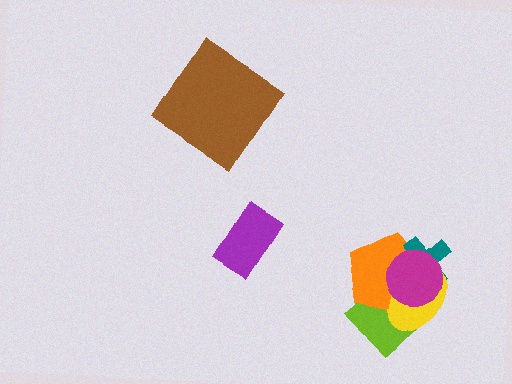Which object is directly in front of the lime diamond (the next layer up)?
The orange pentagon is directly in front of the lime diamond.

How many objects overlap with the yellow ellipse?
4 objects overlap with the yellow ellipse.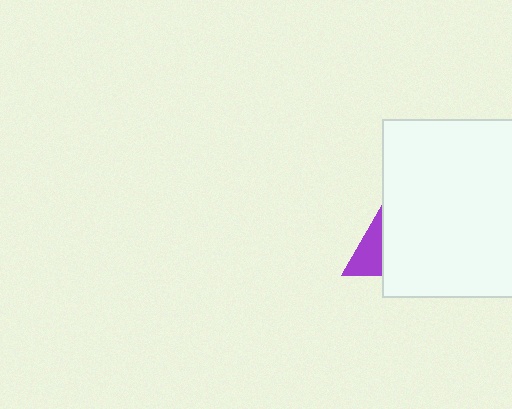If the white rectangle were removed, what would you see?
You would see the complete purple triangle.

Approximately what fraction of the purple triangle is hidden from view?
Roughly 66% of the purple triangle is hidden behind the white rectangle.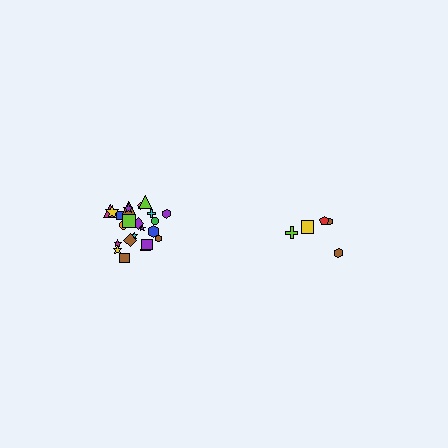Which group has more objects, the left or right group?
The left group.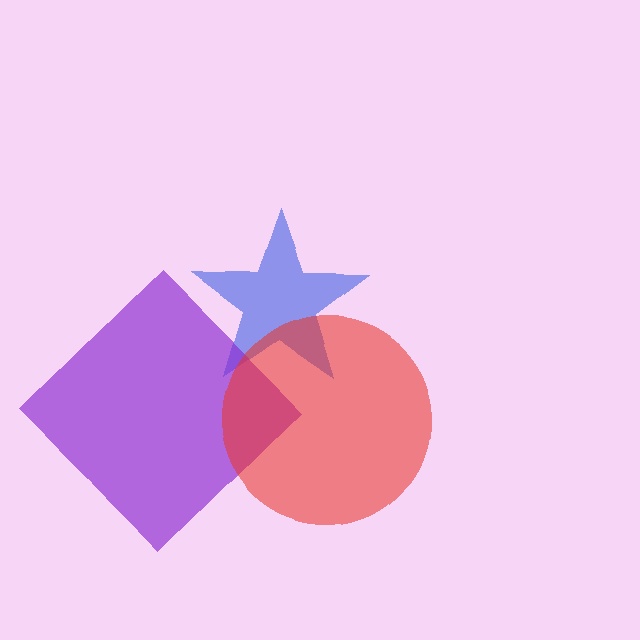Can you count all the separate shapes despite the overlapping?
Yes, there are 3 separate shapes.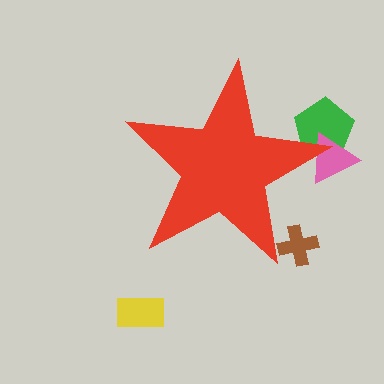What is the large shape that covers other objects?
A red star.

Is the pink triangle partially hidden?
Yes, the pink triangle is partially hidden behind the red star.